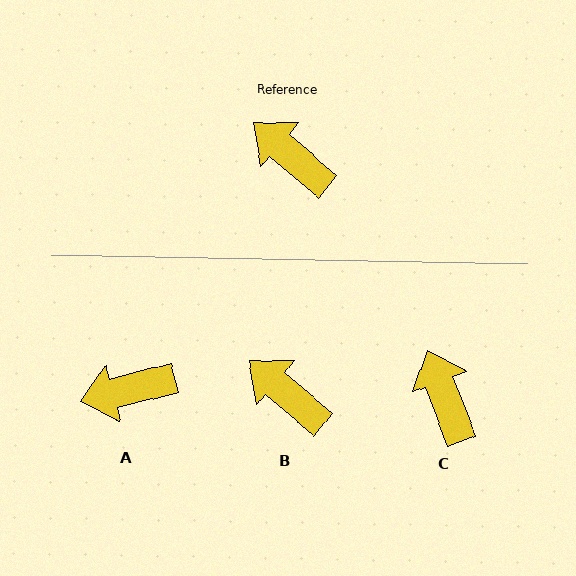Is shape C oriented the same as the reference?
No, it is off by about 29 degrees.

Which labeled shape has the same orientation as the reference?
B.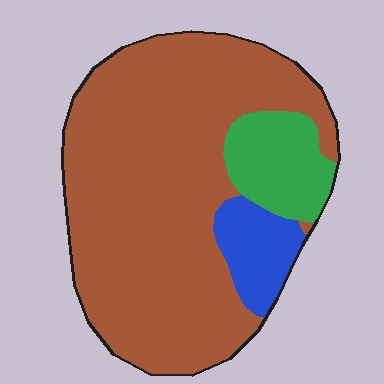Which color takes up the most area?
Brown, at roughly 80%.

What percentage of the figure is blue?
Blue covers around 10% of the figure.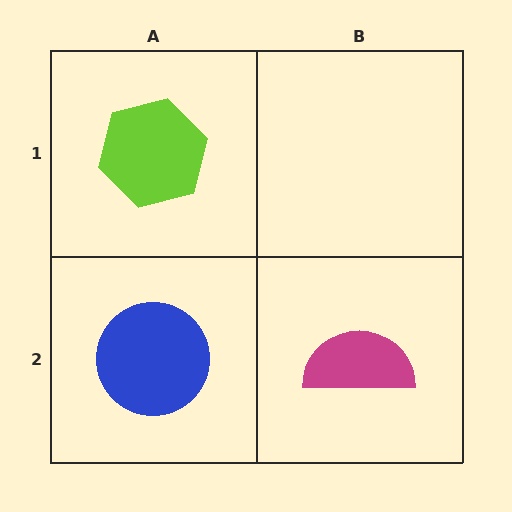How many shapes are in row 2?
2 shapes.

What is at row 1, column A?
A lime hexagon.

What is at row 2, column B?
A magenta semicircle.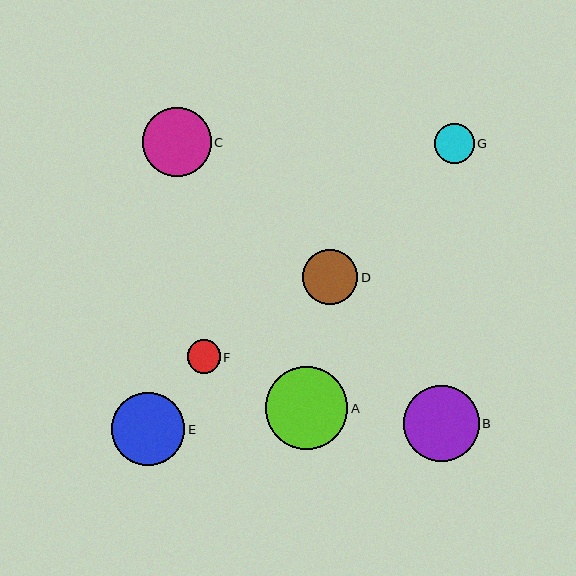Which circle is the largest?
Circle A is the largest with a size of approximately 83 pixels.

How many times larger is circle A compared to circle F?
Circle A is approximately 2.5 times the size of circle F.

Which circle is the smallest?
Circle F is the smallest with a size of approximately 33 pixels.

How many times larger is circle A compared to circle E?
Circle A is approximately 1.1 times the size of circle E.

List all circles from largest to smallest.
From largest to smallest: A, B, E, C, D, G, F.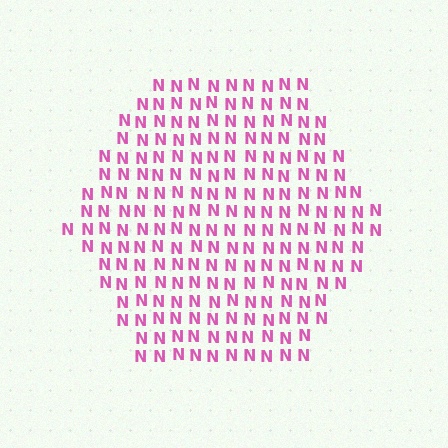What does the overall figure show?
The overall figure shows a hexagon.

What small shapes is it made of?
It is made of small letter N's.